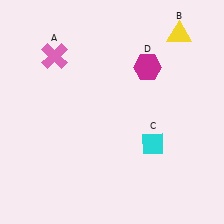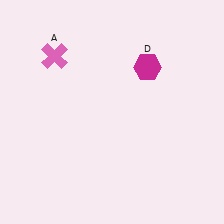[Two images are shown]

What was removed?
The yellow triangle (B), the cyan diamond (C) were removed in Image 2.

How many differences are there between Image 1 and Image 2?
There are 2 differences between the two images.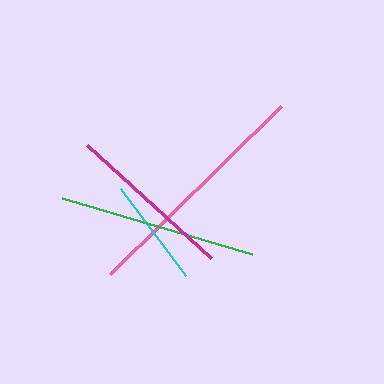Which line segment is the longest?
The pink line is the longest at approximately 240 pixels.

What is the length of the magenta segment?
The magenta segment is approximately 169 pixels long.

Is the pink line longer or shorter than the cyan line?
The pink line is longer than the cyan line.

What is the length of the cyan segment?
The cyan segment is approximately 109 pixels long.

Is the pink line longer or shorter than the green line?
The pink line is longer than the green line.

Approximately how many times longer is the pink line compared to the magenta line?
The pink line is approximately 1.4 times the length of the magenta line.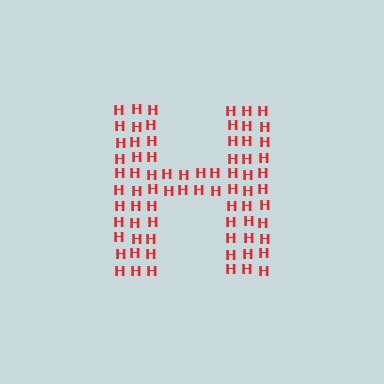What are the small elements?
The small elements are letter H's.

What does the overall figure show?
The overall figure shows the letter H.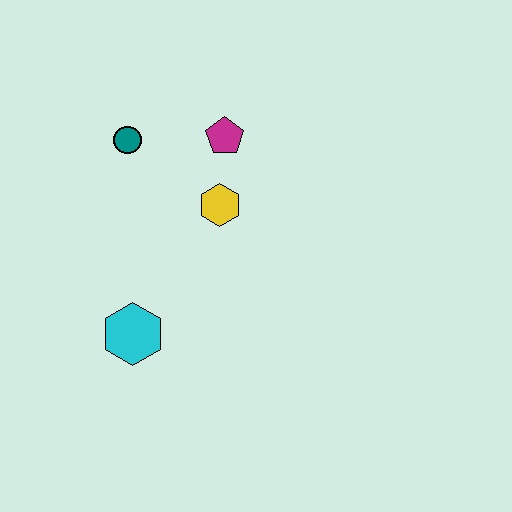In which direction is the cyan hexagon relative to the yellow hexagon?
The cyan hexagon is below the yellow hexagon.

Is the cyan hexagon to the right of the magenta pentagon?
No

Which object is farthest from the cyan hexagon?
The magenta pentagon is farthest from the cyan hexagon.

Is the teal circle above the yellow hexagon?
Yes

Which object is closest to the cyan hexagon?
The yellow hexagon is closest to the cyan hexagon.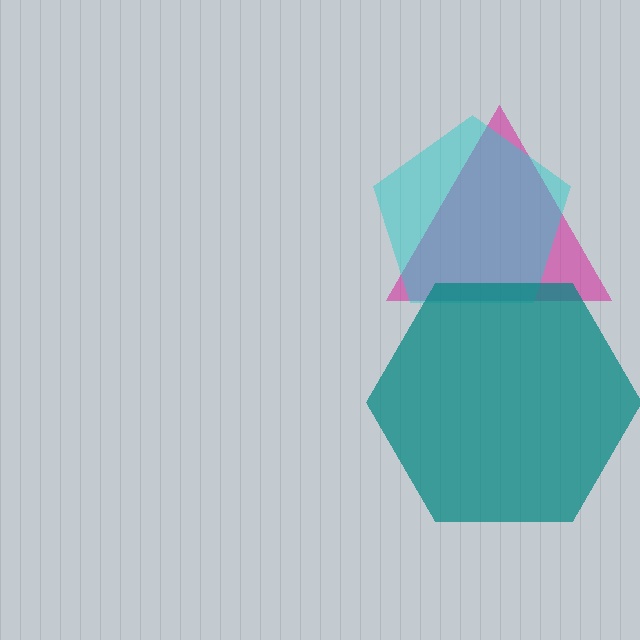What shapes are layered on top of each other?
The layered shapes are: a magenta triangle, a cyan pentagon, a teal hexagon.